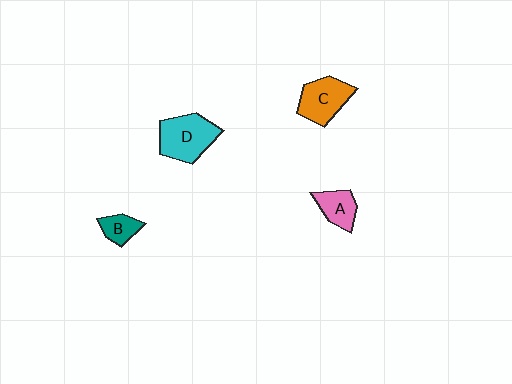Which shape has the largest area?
Shape D (cyan).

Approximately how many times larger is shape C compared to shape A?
Approximately 1.5 times.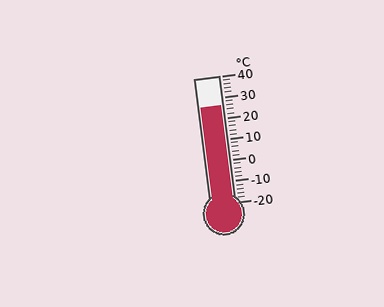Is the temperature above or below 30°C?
The temperature is below 30°C.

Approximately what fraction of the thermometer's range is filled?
The thermometer is filled to approximately 75% of its range.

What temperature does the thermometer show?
The thermometer shows approximately 26°C.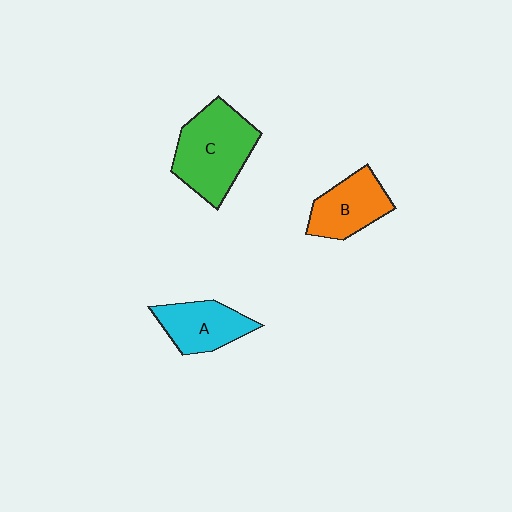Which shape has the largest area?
Shape C (green).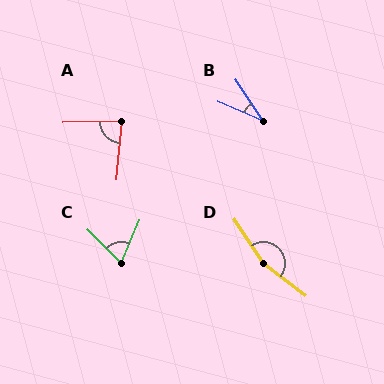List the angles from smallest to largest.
B (34°), C (68°), A (83°), D (161°).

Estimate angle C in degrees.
Approximately 68 degrees.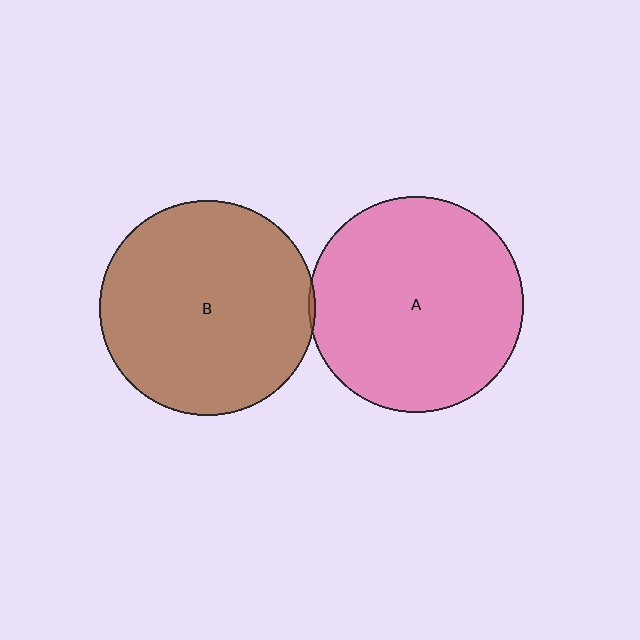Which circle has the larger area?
Circle B (brown).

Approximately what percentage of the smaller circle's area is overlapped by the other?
Approximately 5%.